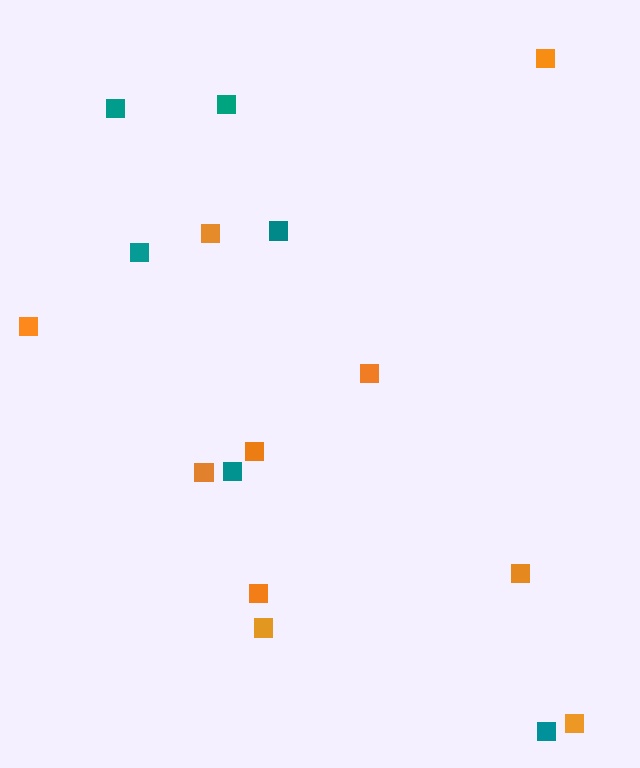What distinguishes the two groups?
There are 2 groups: one group of teal squares (6) and one group of orange squares (10).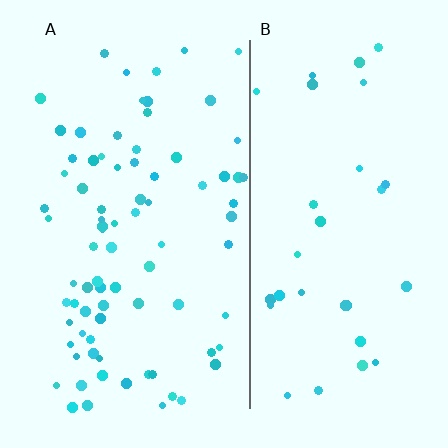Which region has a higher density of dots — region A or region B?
A (the left).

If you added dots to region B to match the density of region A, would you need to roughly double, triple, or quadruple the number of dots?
Approximately double.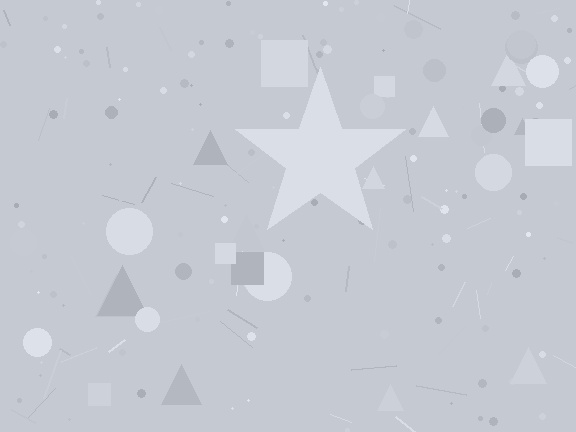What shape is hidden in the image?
A star is hidden in the image.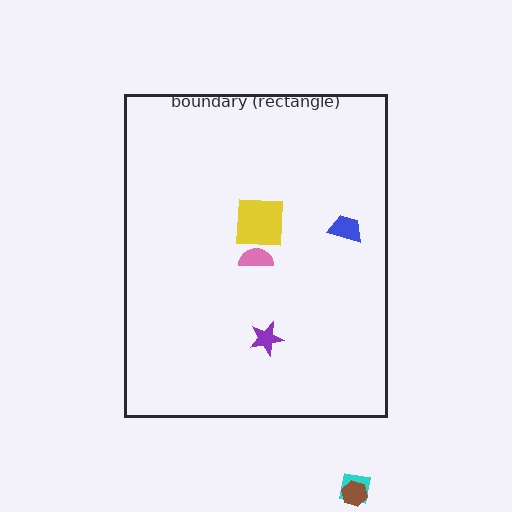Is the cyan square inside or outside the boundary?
Outside.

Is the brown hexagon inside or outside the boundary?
Outside.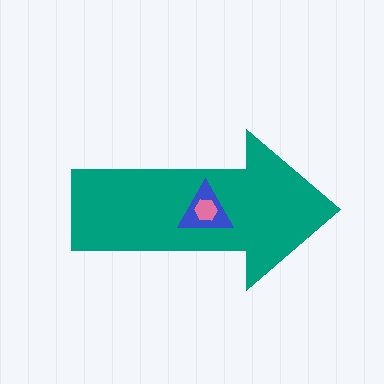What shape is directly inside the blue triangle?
The pink hexagon.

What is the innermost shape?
The pink hexagon.